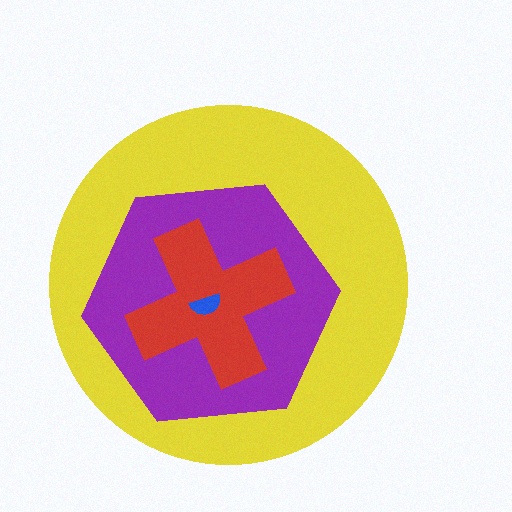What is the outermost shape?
The yellow circle.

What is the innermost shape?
The blue semicircle.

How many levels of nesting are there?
4.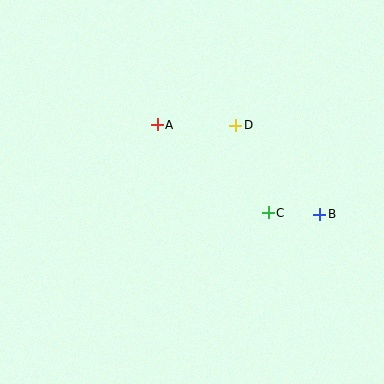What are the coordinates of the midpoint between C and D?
The midpoint between C and D is at (252, 169).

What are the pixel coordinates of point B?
Point B is at (320, 214).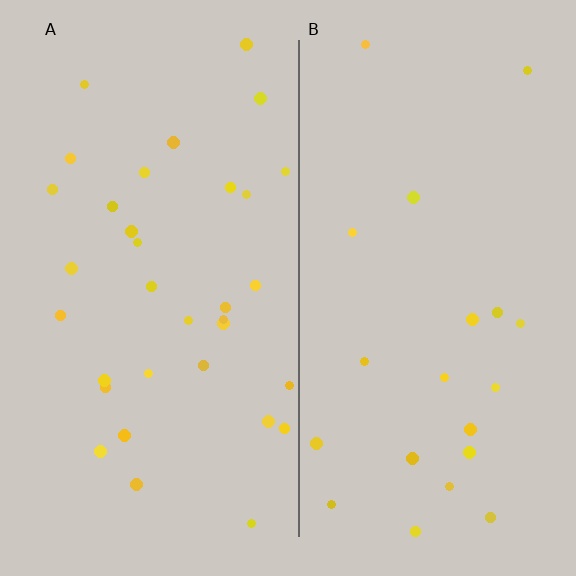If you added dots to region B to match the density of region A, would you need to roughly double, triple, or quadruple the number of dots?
Approximately double.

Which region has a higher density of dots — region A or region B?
A (the left).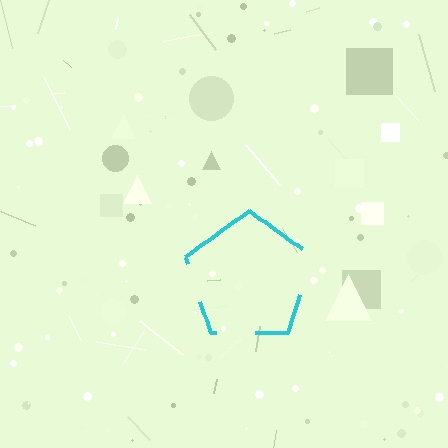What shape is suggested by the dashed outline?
The dashed outline suggests a pentagon.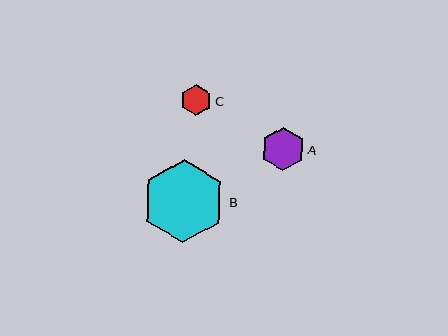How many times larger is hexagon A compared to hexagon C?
Hexagon A is approximately 1.4 times the size of hexagon C.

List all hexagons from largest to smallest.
From largest to smallest: B, A, C.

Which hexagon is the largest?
Hexagon B is the largest with a size of approximately 84 pixels.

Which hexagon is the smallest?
Hexagon C is the smallest with a size of approximately 31 pixels.